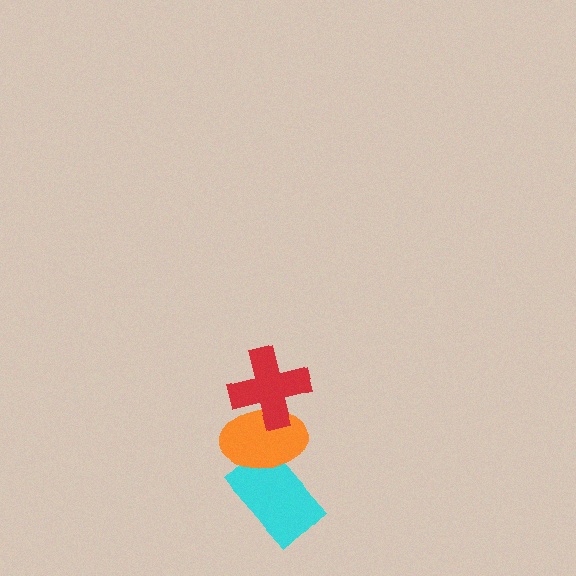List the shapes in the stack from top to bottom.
From top to bottom: the red cross, the orange ellipse, the cyan rectangle.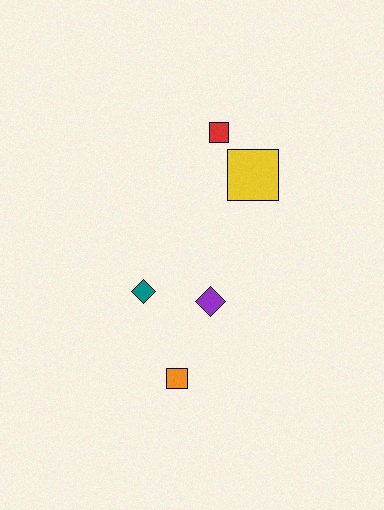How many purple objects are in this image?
There is 1 purple object.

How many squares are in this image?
There are 3 squares.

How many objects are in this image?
There are 5 objects.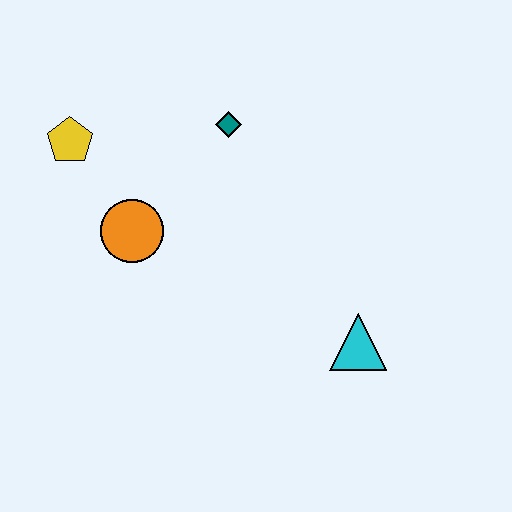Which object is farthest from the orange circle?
The cyan triangle is farthest from the orange circle.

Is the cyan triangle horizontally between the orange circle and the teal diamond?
No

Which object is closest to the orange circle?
The yellow pentagon is closest to the orange circle.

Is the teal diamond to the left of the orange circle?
No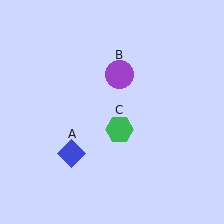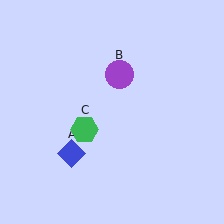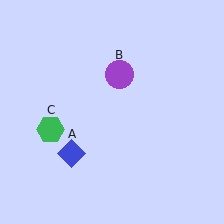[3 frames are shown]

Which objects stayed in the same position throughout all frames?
Blue diamond (object A) and purple circle (object B) remained stationary.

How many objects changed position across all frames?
1 object changed position: green hexagon (object C).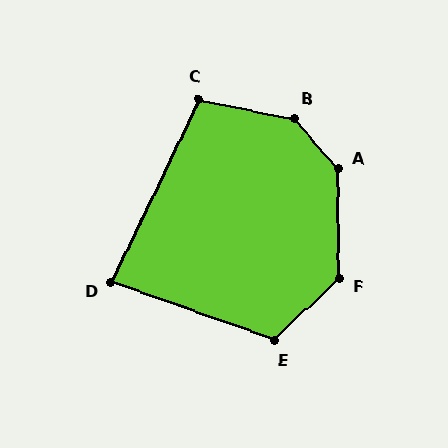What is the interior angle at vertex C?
Approximately 105 degrees (obtuse).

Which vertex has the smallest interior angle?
D, at approximately 84 degrees.